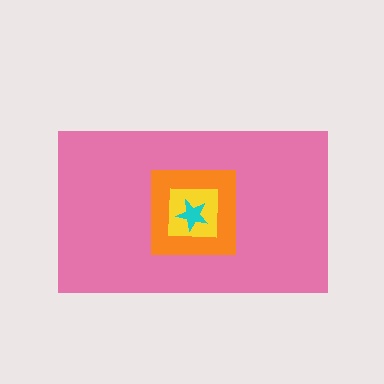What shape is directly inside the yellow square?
The cyan star.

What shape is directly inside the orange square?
The yellow square.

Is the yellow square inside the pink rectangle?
Yes.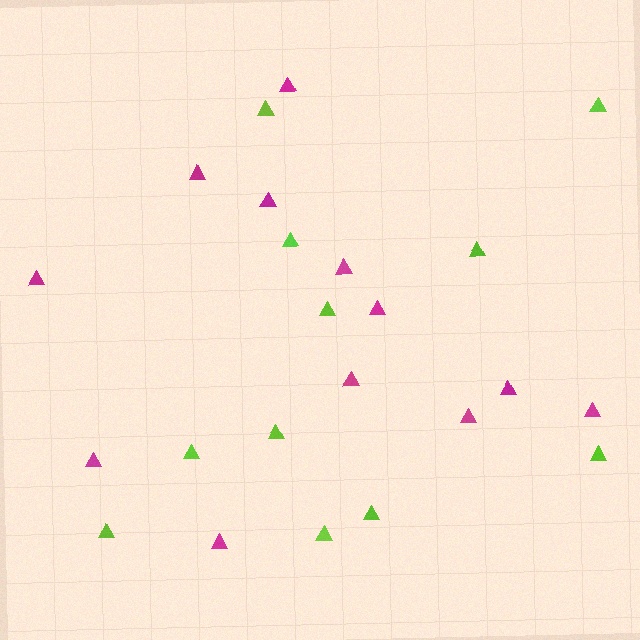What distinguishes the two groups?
There are 2 groups: one group of lime triangles (11) and one group of magenta triangles (12).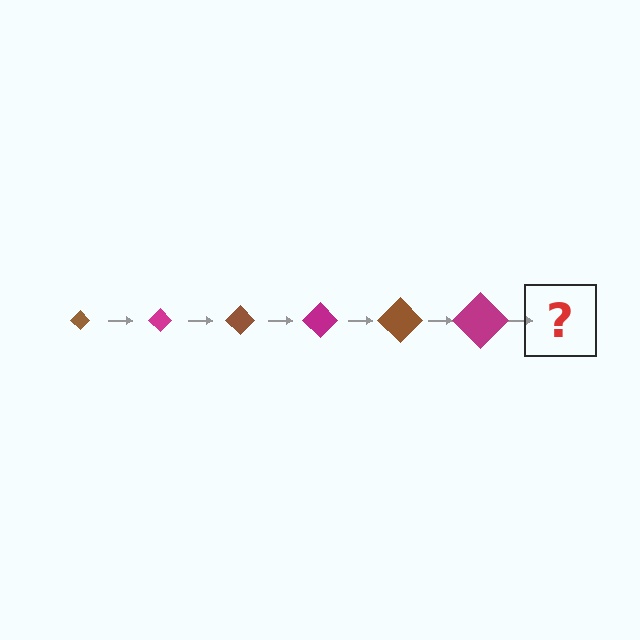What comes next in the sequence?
The next element should be a brown diamond, larger than the previous one.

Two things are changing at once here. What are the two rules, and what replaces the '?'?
The two rules are that the diamond grows larger each step and the color cycles through brown and magenta. The '?' should be a brown diamond, larger than the previous one.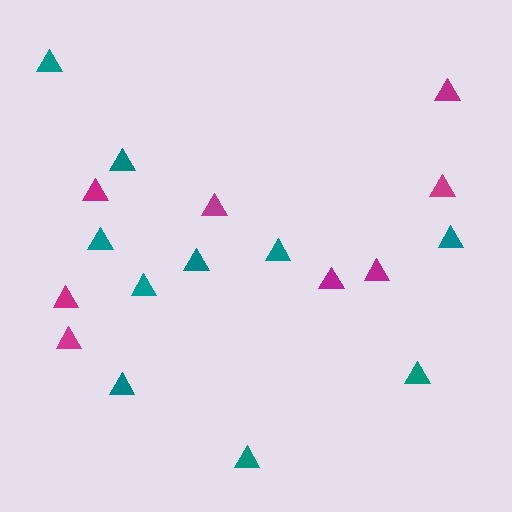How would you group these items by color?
There are 2 groups: one group of magenta triangles (8) and one group of teal triangles (10).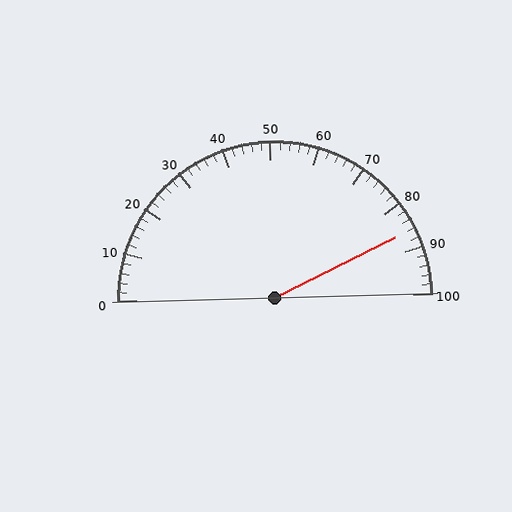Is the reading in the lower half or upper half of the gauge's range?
The reading is in the upper half of the range (0 to 100).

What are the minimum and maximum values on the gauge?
The gauge ranges from 0 to 100.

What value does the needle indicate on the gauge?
The needle indicates approximately 86.